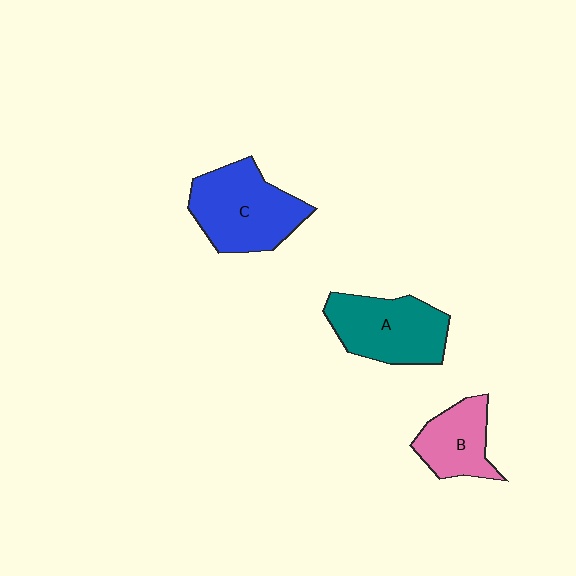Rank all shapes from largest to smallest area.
From largest to smallest: C (blue), A (teal), B (pink).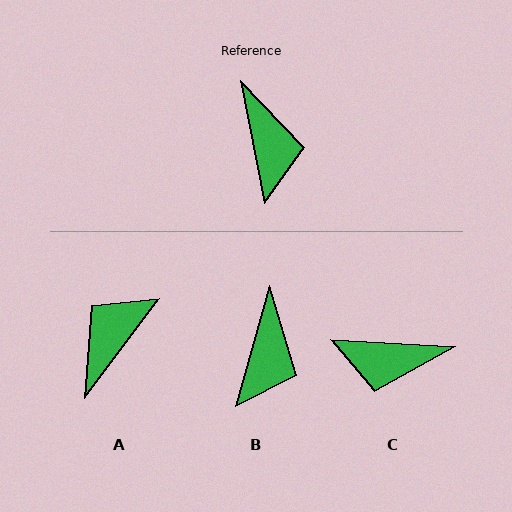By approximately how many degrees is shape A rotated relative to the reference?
Approximately 132 degrees counter-clockwise.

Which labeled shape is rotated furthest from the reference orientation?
A, about 132 degrees away.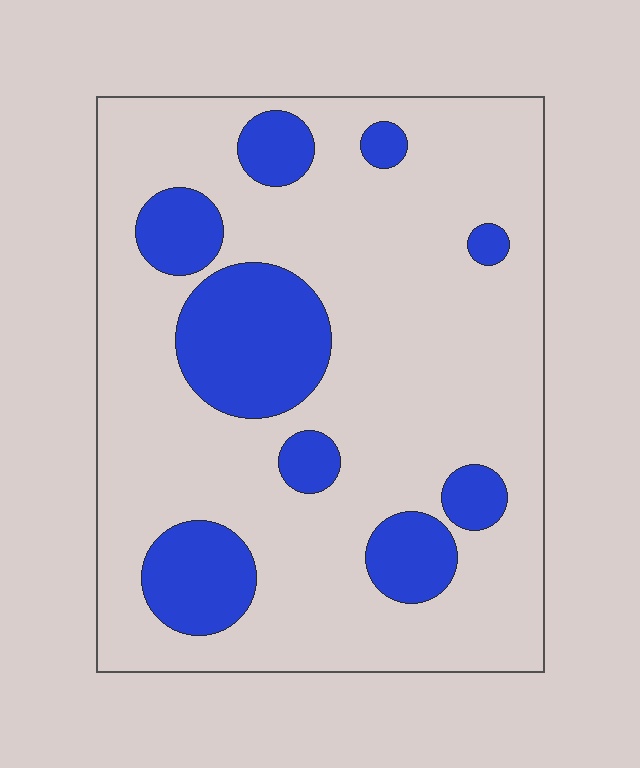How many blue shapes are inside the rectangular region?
9.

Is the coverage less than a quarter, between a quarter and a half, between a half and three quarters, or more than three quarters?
Less than a quarter.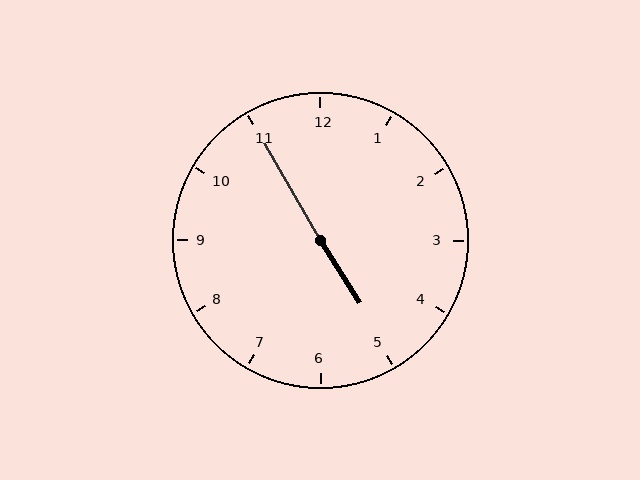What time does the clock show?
4:55.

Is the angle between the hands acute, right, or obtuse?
It is obtuse.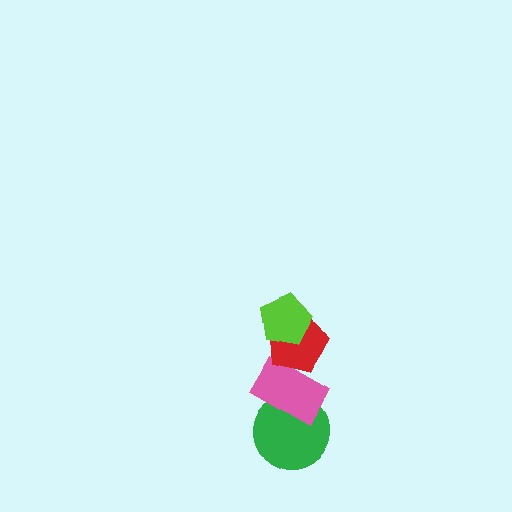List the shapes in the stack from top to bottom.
From top to bottom: the lime pentagon, the red pentagon, the pink rectangle, the green circle.